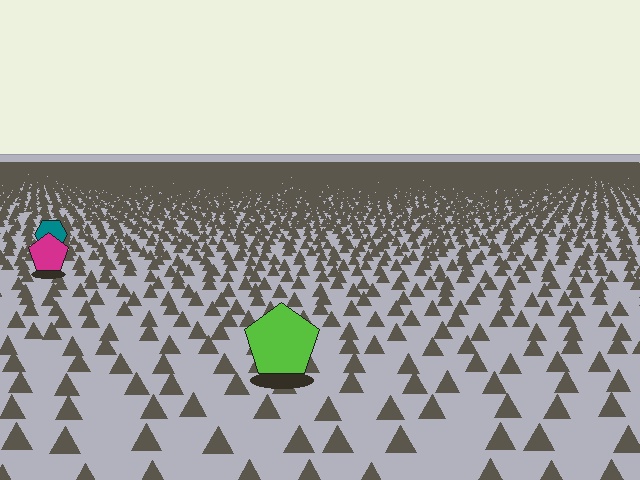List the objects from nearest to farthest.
From nearest to farthest: the lime pentagon, the magenta pentagon, the teal hexagon.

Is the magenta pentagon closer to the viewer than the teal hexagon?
Yes. The magenta pentagon is closer — you can tell from the texture gradient: the ground texture is coarser near it.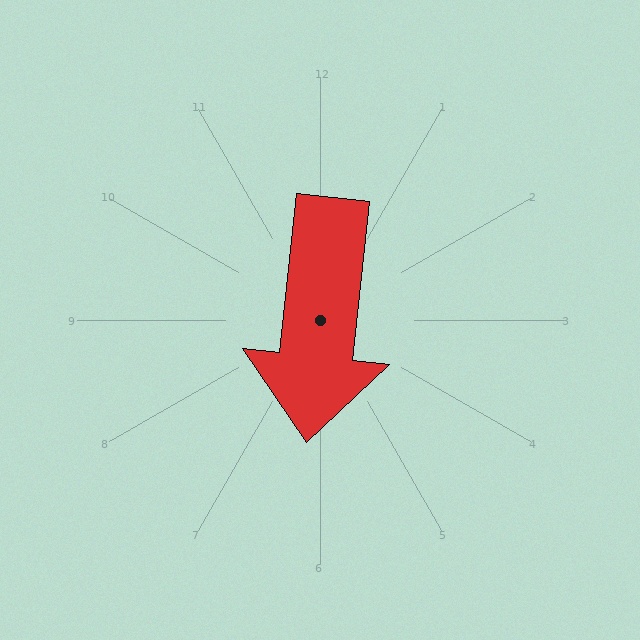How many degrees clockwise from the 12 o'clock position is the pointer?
Approximately 186 degrees.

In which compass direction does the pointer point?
South.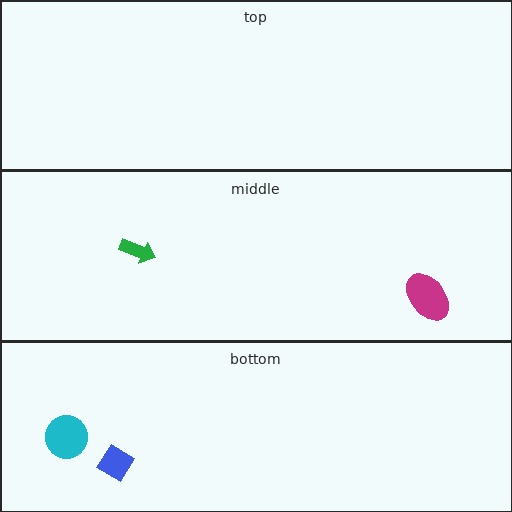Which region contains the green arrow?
The middle region.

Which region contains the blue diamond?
The bottom region.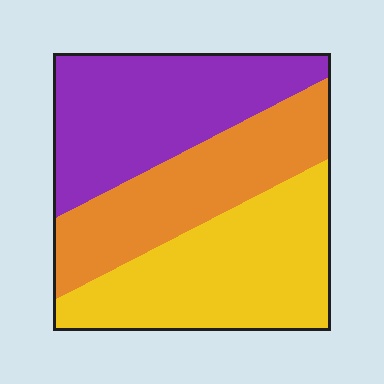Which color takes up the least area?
Orange, at roughly 30%.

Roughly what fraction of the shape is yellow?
Yellow takes up between a quarter and a half of the shape.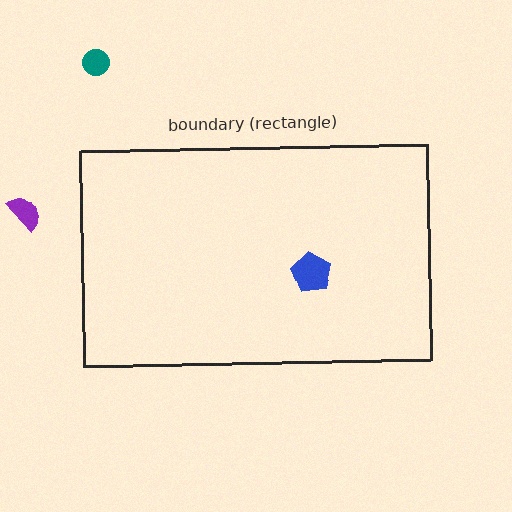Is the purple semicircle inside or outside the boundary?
Outside.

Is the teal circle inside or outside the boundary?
Outside.